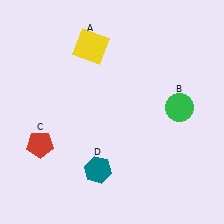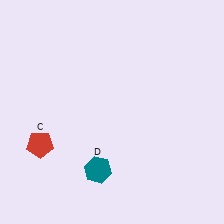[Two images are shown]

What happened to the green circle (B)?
The green circle (B) was removed in Image 2. It was in the top-right area of Image 1.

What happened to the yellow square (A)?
The yellow square (A) was removed in Image 2. It was in the top-left area of Image 1.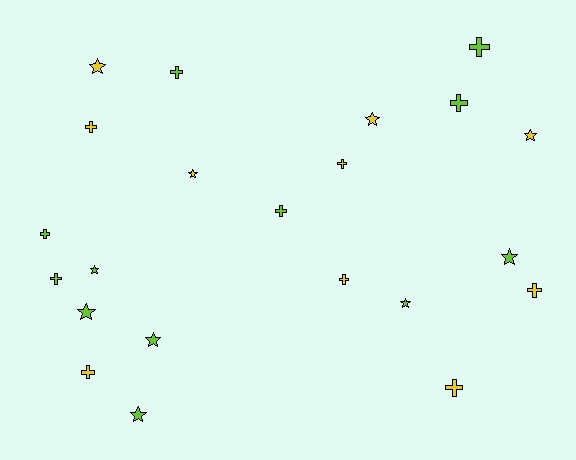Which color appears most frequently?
Lime, with 12 objects.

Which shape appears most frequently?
Cross, with 12 objects.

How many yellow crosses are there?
There are 6 yellow crosses.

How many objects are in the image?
There are 22 objects.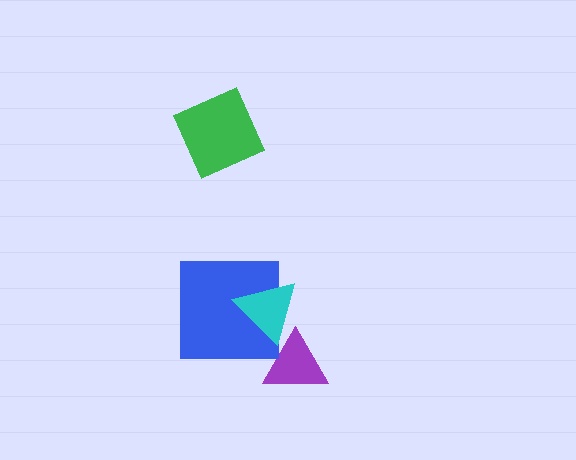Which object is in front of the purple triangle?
The cyan triangle is in front of the purple triangle.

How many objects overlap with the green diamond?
0 objects overlap with the green diamond.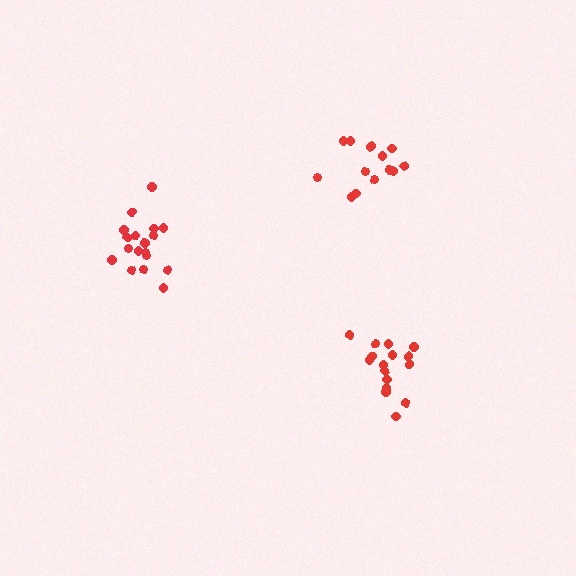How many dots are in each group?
Group 1: 13 dots, Group 2: 16 dots, Group 3: 18 dots (47 total).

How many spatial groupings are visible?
There are 3 spatial groupings.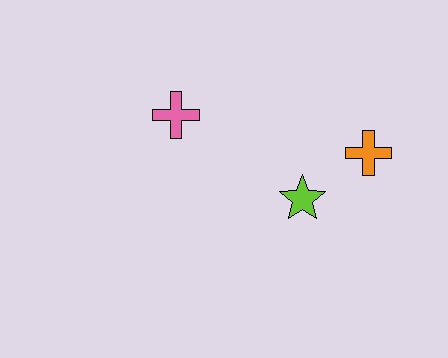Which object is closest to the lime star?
The orange cross is closest to the lime star.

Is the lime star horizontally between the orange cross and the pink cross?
Yes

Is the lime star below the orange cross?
Yes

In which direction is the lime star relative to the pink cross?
The lime star is to the right of the pink cross.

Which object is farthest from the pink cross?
The orange cross is farthest from the pink cross.